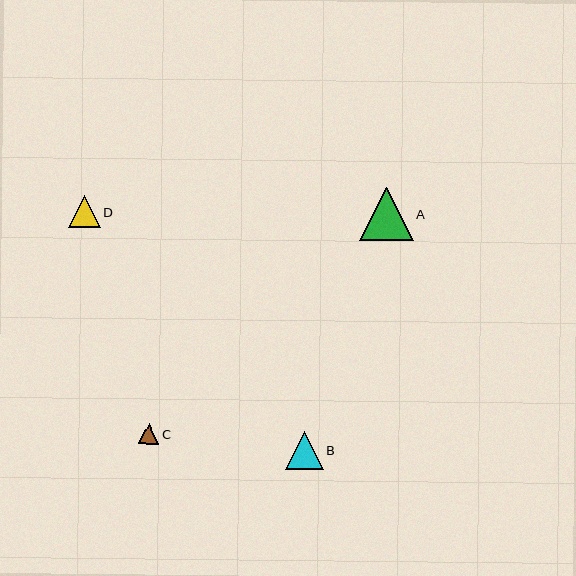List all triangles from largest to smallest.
From largest to smallest: A, B, D, C.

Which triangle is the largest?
Triangle A is the largest with a size of approximately 53 pixels.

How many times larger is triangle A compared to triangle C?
Triangle A is approximately 2.6 times the size of triangle C.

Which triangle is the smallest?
Triangle C is the smallest with a size of approximately 20 pixels.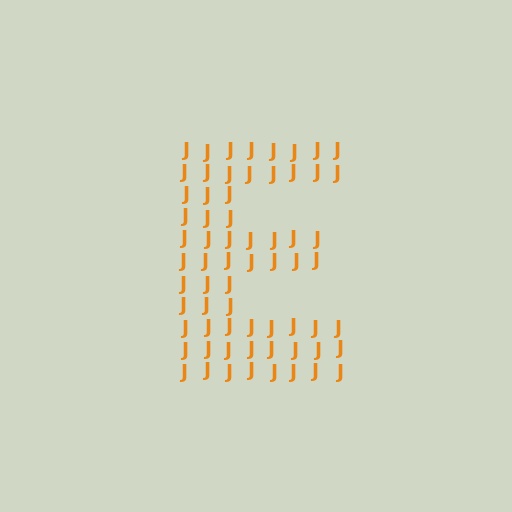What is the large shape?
The large shape is the letter E.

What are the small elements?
The small elements are letter J's.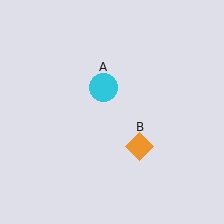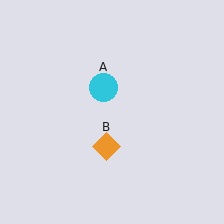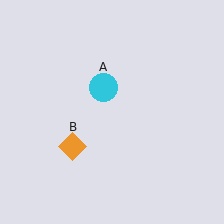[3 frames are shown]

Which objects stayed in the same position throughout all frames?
Cyan circle (object A) remained stationary.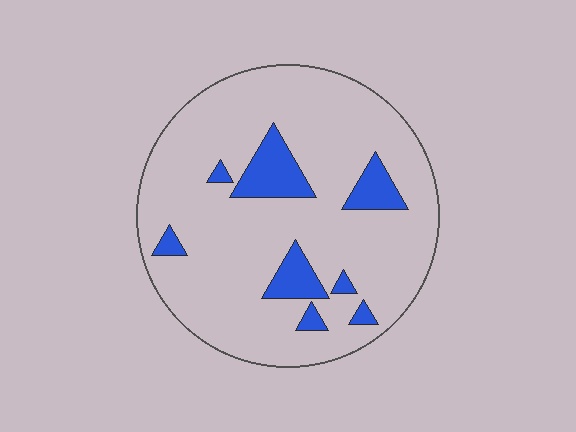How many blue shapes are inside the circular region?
8.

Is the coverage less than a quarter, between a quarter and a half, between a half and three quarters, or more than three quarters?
Less than a quarter.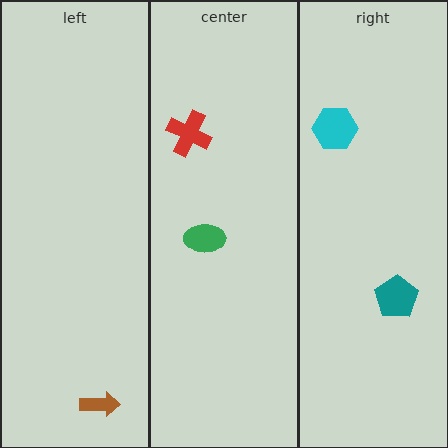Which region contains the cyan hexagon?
The right region.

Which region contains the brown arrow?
The left region.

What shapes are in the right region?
The teal pentagon, the cyan hexagon.